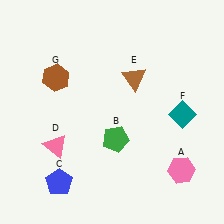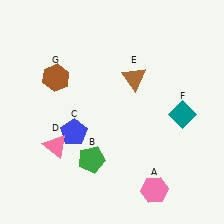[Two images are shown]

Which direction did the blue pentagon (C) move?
The blue pentagon (C) moved up.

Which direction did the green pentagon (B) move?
The green pentagon (B) moved left.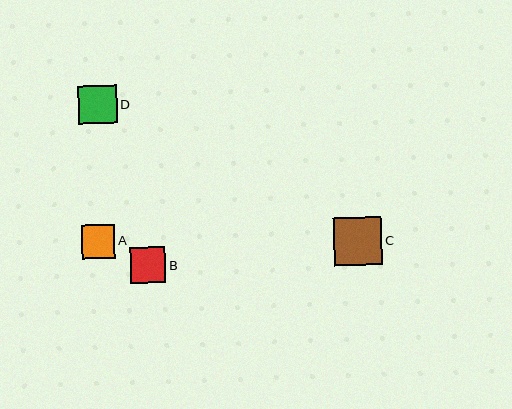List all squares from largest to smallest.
From largest to smallest: C, D, B, A.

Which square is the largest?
Square C is the largest with a size of approximately 48 pixels.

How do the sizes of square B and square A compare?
Square B and square A are approximately the same size.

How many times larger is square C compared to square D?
Square C is approximately 1.2 times the size of square D.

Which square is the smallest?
Square A is the smallest with a size of approximately 34 pixels.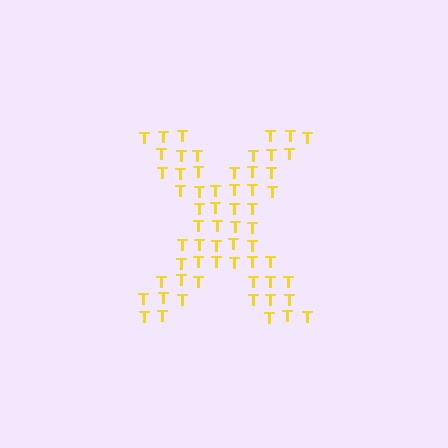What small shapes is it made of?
It is made of small letter T's.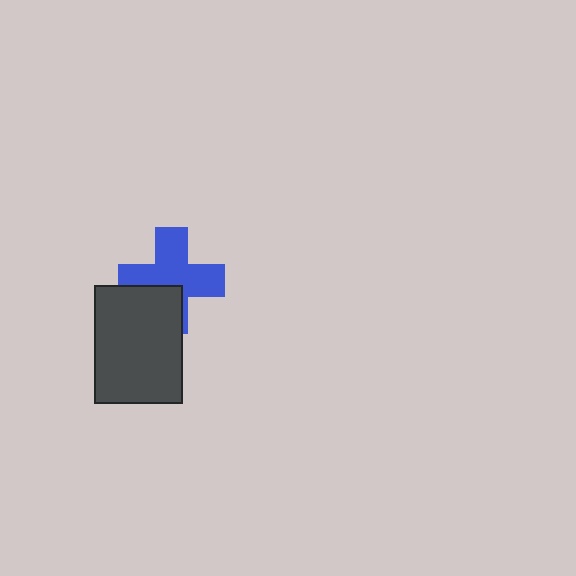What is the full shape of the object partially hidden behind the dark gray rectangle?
The partially hidden object is a blue cross.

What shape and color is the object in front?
The object in front is a dark gray rectangle.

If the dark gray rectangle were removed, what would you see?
You would see the complete blue cross.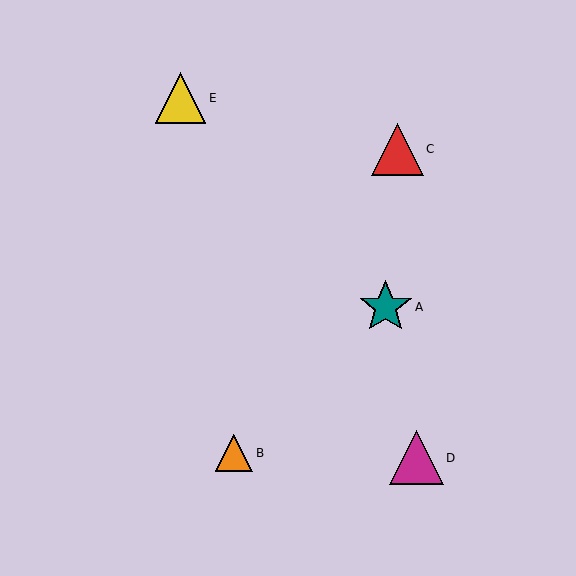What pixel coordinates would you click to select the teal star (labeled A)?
Click at (386, 307) to select the teal star A.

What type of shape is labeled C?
Shape C is a red triangle.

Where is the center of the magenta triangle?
The center of the magenta triangle is at (416, 458).